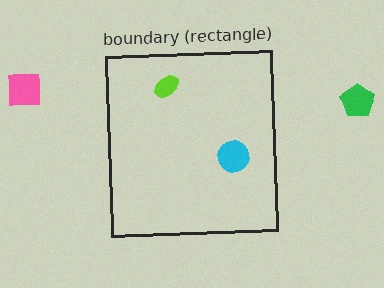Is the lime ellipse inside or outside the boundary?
Inside.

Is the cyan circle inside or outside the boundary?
Inside.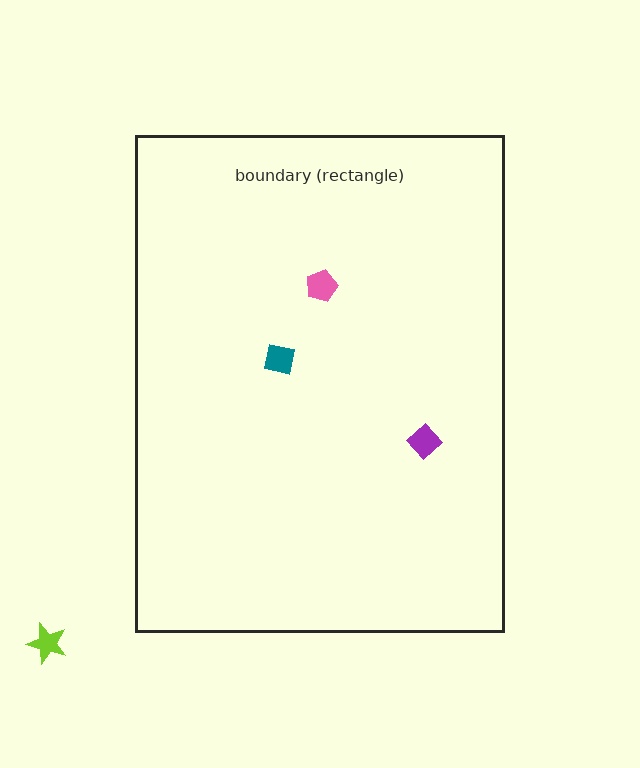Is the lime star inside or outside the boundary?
Outside.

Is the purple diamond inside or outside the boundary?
Inside.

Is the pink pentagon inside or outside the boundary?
Inside.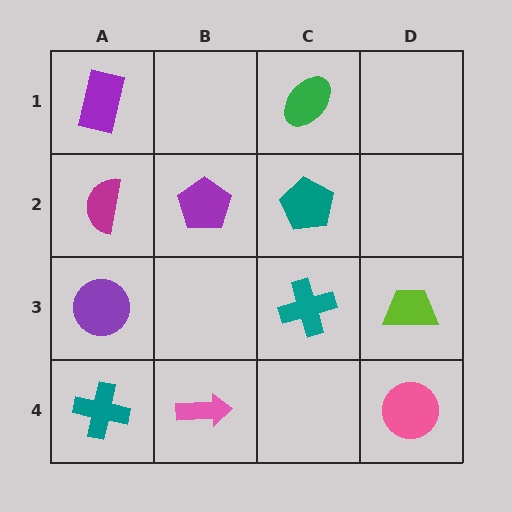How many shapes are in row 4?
3 shapes.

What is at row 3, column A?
A purple circle.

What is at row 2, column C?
A teal pentagon.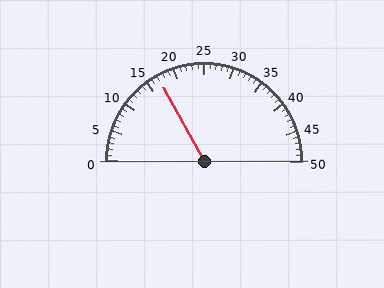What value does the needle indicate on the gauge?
The needle indicates approximately 17.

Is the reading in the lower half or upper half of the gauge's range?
The reading is in the lower half of the range (0 to 50).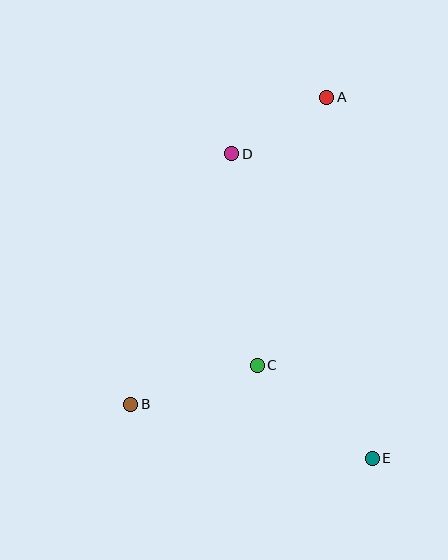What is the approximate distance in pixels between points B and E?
The distance between B and E is approximately 248 pixels.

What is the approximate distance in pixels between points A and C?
The distance between A and C is approximately 277 pixels.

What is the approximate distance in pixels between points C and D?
The distance between C and D is approximately 213 pixels.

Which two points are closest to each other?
Points A and D are closest to each other.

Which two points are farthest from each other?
Points A and B are farthest from each other.